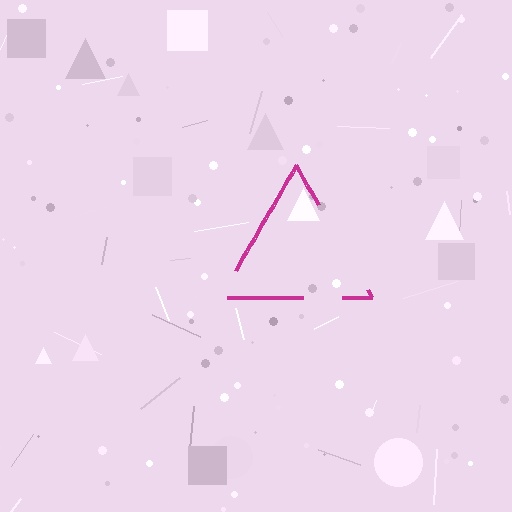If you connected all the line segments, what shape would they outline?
They would outline a triangle.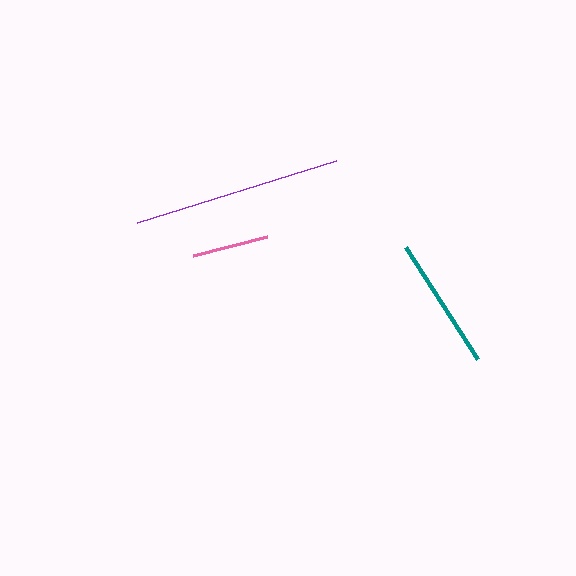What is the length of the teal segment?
The teal segment is approximately 134 pixels long.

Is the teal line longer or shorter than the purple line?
The purple line is longer than the teal line.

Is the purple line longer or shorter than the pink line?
The purple line is longer than the pink line.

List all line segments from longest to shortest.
From longest to shortest: purple, teal, pink.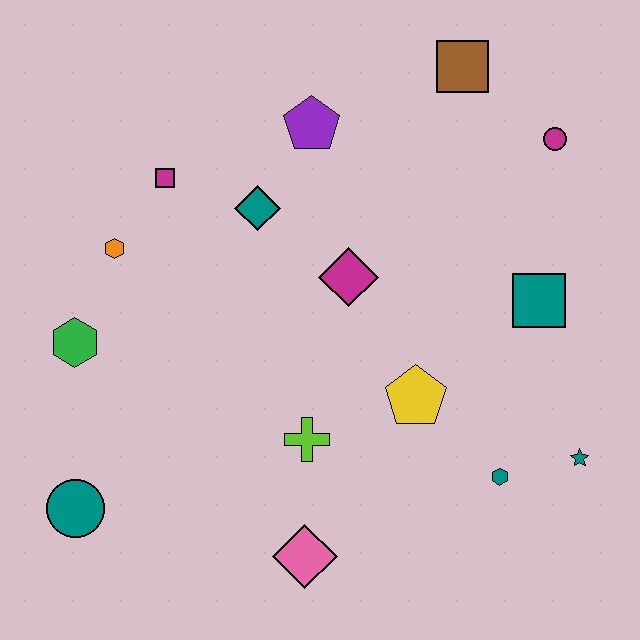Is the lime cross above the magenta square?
No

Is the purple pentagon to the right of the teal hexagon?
No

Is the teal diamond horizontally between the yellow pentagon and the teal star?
No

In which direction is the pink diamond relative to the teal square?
The pink diamond is below the teal square.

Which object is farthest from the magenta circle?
The teal circle is farthest from the magenta circle.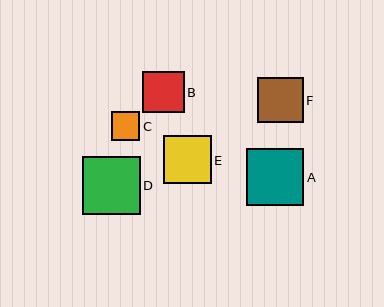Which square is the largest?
Square D is the largest with a size of approximately 58 pixels.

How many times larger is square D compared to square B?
Square D is approximately 1.4 times the size of square B.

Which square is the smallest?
Square C is the smallest with a size of approximately 29 pixels.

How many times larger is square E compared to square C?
Square E is approximately 1.7 times the size of square C.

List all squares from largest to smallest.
From largest to smallest: D, A, E, F, B, C.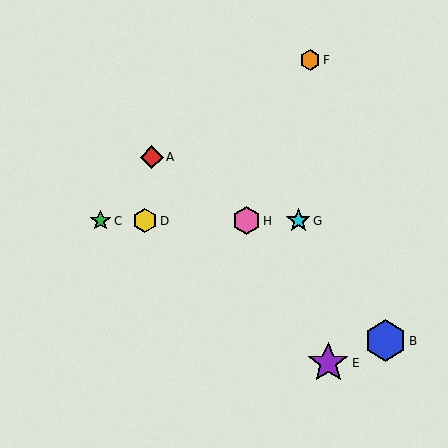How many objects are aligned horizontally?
4 objects (C, D, G, H) are aligned horizontally.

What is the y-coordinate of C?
Object C is at y≈221.